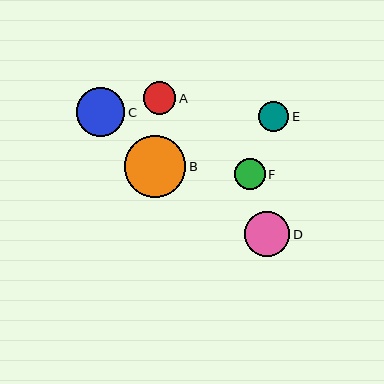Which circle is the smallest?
Circle E is the smallest with a size of approximately 30 pixels.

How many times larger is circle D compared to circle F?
Circle D is approximately 1.4 times the size of circle F.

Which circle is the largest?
Circle B is the largest with a size of approximately 61 pixels.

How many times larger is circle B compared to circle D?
Circle B is approximately 1.4 times the size of circle D.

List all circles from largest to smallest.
From largest to smallest: B, C, D, A, F, E.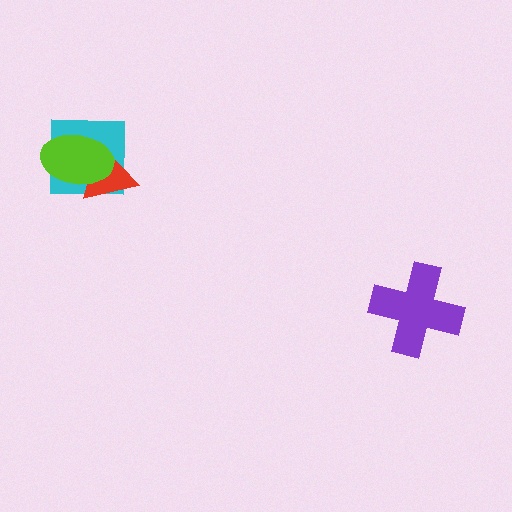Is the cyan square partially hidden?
Yes, it is partially covered by another shape.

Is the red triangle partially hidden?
Yes, it is partially covered by another shape.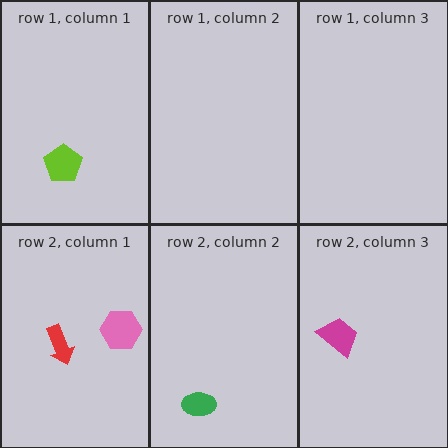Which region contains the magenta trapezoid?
The row 2, column 3 region.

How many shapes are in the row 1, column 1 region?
1.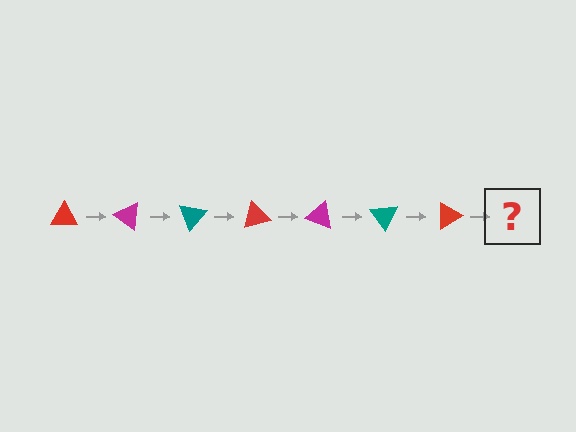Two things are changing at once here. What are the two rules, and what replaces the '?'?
The two rules are that it rotates 35 degrees each step and the color cycles through red, magenta, and teal. The '?' should be a magenta triangle, rotated 245 degrees from the start.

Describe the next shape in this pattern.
It should be a magenta triangle, rotated 245 degrees from the start.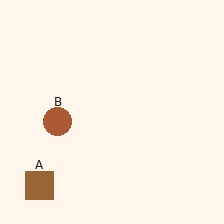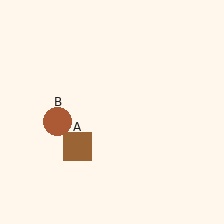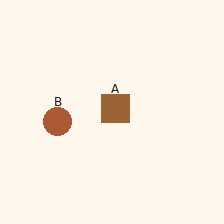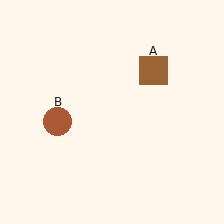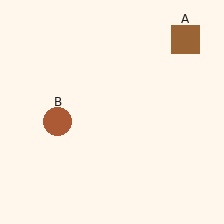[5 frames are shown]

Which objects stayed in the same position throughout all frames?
Brown circle (object B) remained stationary.